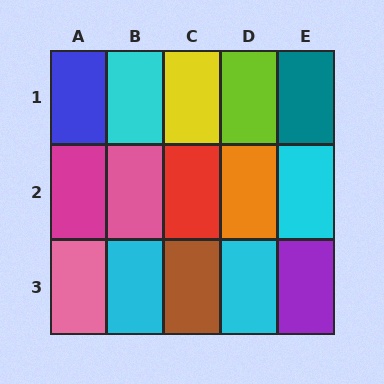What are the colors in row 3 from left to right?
Pink, cyan, brown, cyan, purple.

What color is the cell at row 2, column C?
Red.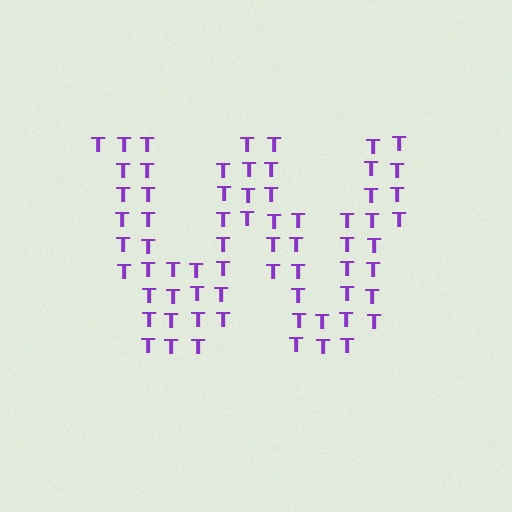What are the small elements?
The small elements are letter T's.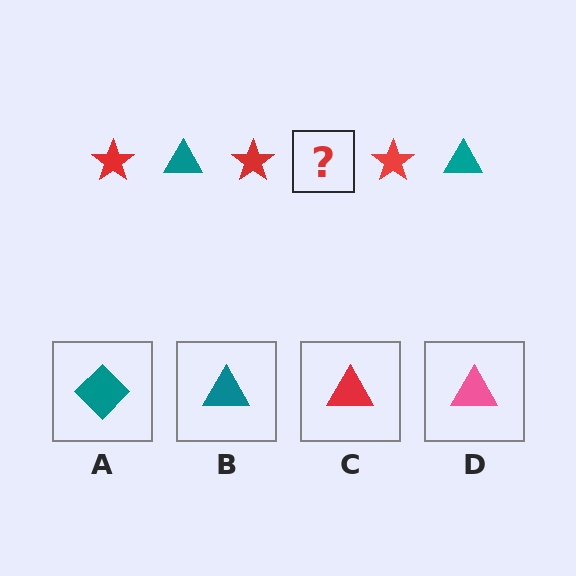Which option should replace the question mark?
Option B.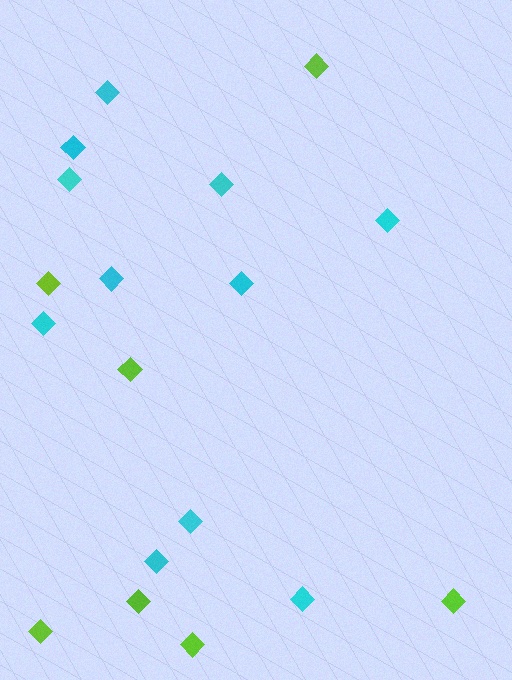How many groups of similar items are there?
There are 2 groups: one group of cyan diamonds (11) and one group of lime diamonds (7).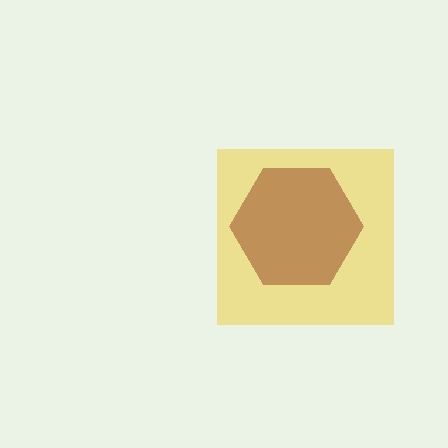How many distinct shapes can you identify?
There are 2 distinct shapes: a yellow square, a brown hexagon.